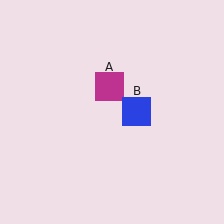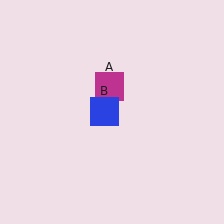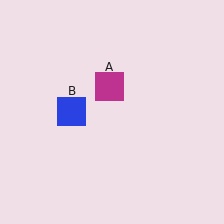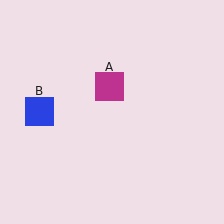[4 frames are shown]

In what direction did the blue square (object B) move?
The blue square (object B) moved left.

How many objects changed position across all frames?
1 object changed position: blue square (object B).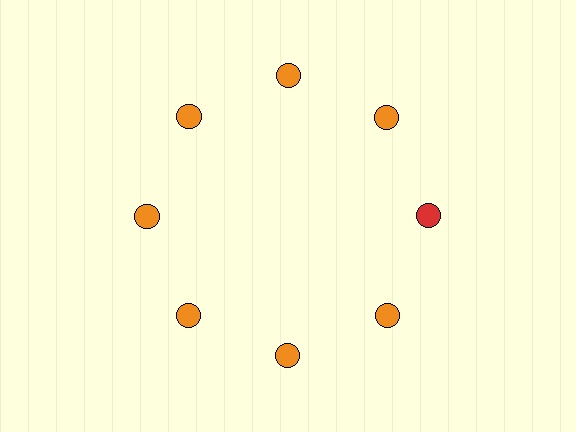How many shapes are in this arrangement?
There are 8 shapes arranged in a ring pattern.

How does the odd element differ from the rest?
It has a different color: red instead of orange.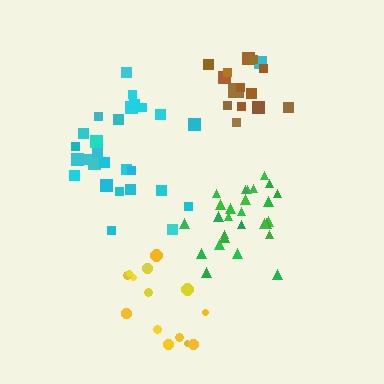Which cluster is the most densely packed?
Green.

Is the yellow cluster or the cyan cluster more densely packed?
Cyan.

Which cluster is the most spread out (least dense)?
Yellow.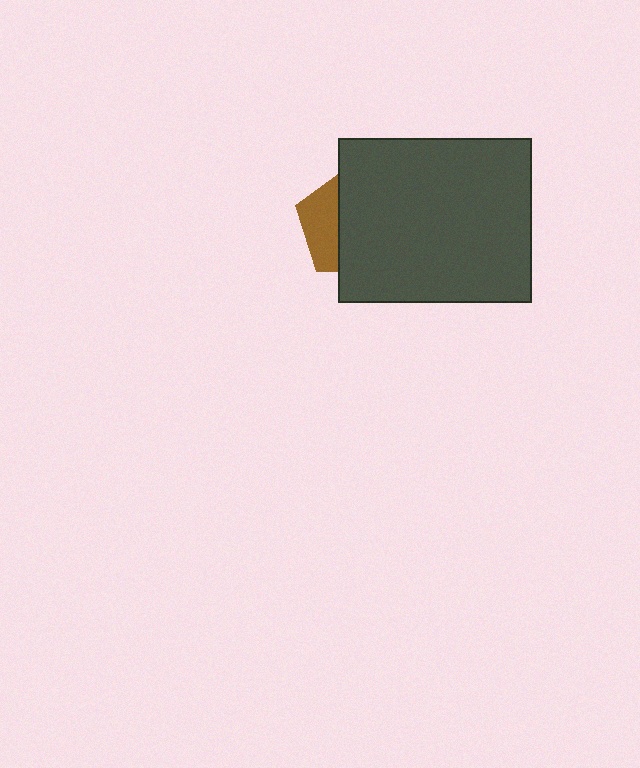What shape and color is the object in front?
The object in front is a dark gray rectangle.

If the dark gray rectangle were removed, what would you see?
You would see the complete brown pentagon.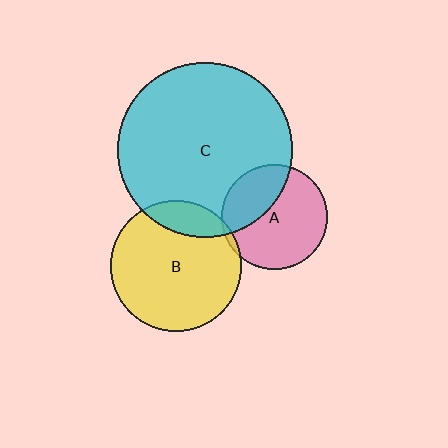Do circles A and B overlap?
Yes.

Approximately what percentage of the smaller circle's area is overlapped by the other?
Approximately 5%.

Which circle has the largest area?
Circle C (cyan).